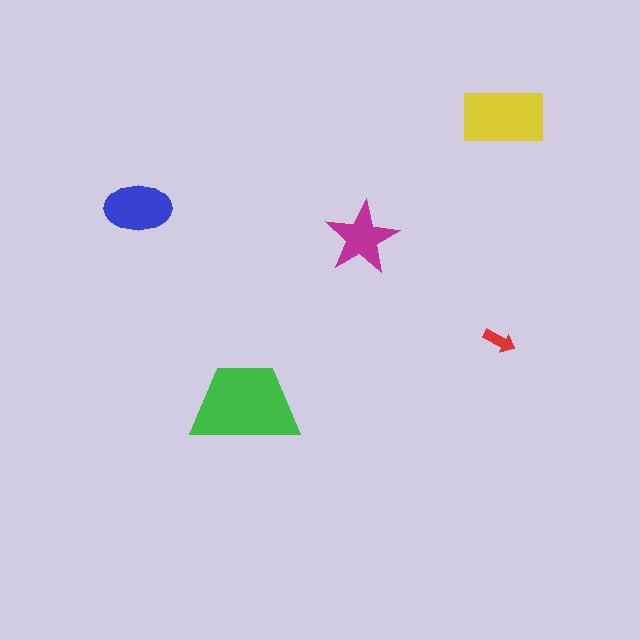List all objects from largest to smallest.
The green trapezoid, the yellow rectangle, the blue ellipse, the magenta star, the red arrow.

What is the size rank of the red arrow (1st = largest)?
5th.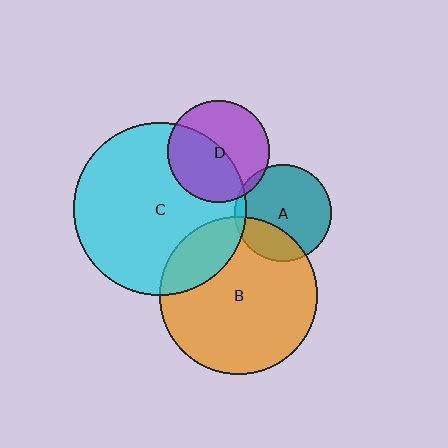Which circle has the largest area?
Circle C (cyan).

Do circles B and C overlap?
Yes.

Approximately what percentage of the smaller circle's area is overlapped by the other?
Approximately 20%.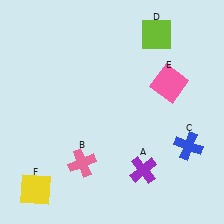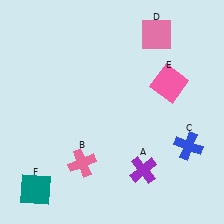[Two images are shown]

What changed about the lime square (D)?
In Image 1, D is lime. In Image 2, it changed to pink.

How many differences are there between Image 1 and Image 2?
There are 2 differences between the two images.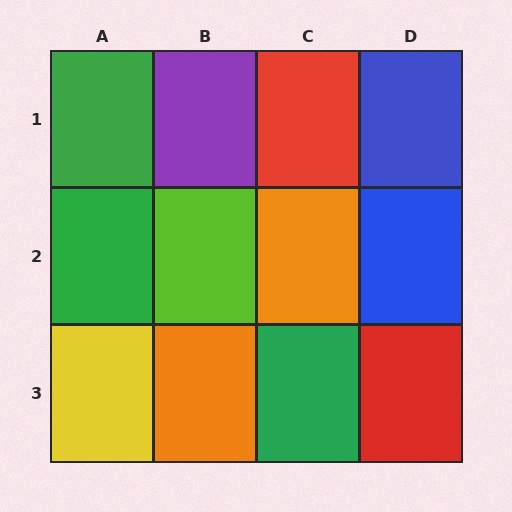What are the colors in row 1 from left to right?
Green, purple, red, blue.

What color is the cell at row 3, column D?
Red.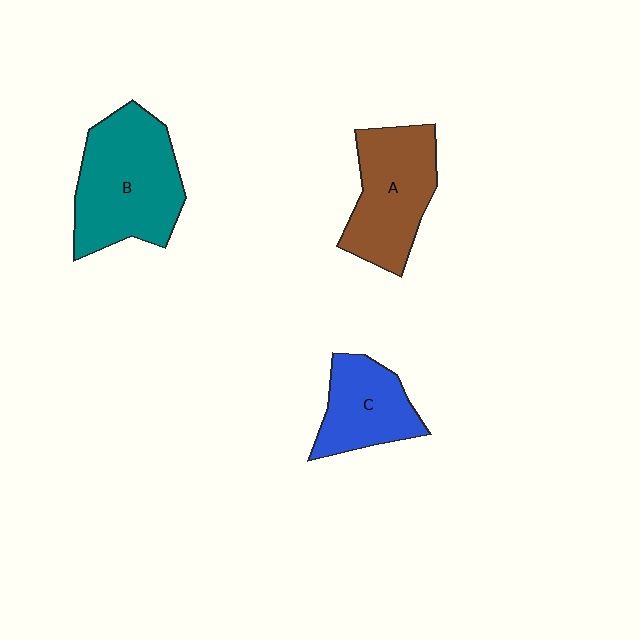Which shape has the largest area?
Shape B (teal).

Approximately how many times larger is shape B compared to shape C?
Approximately 1.7 times.